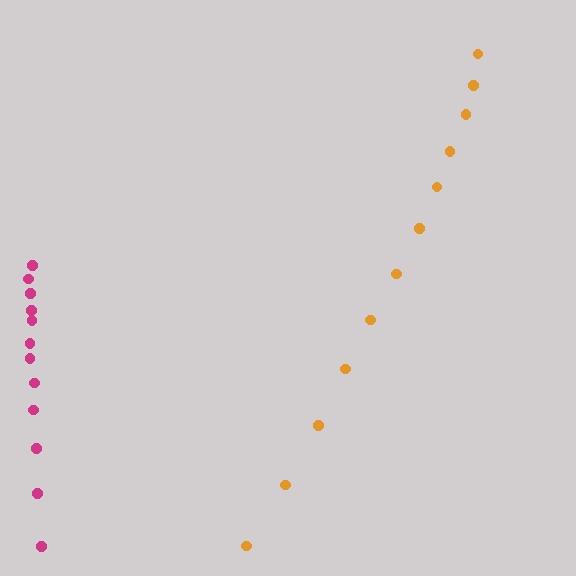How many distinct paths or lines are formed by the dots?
There are 2 distinct paths.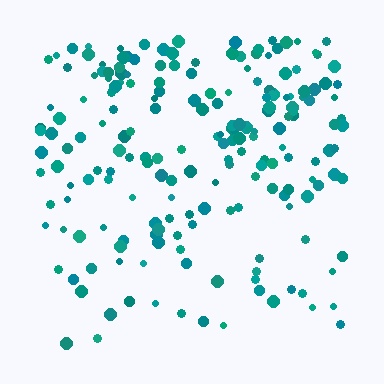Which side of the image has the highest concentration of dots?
The top.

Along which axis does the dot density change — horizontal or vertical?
Vertical.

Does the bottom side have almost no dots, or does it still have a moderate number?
Still a moderate number, just noticeably fewer than the top.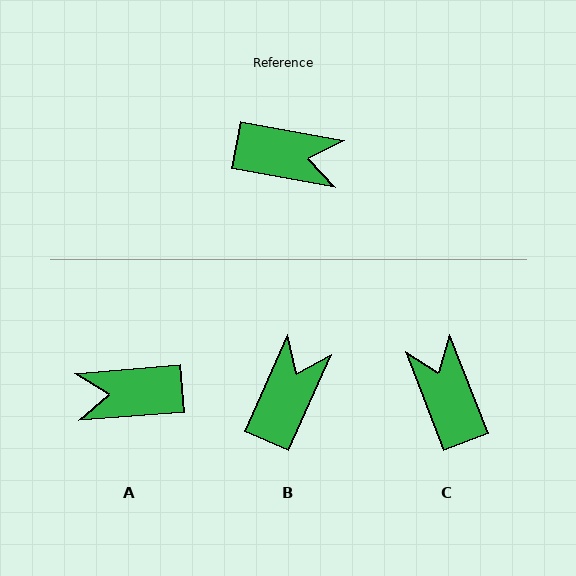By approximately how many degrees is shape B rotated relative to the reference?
Approximately 76 degrees counter-clockwise.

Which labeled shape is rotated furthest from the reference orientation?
A, about 165 degrees away.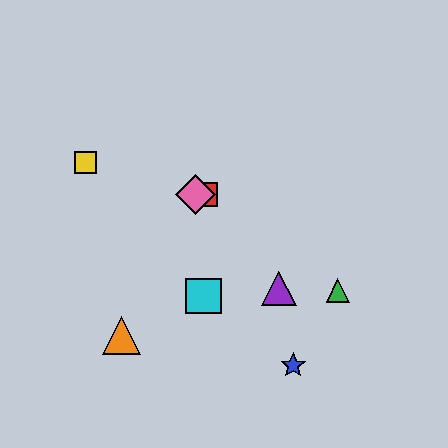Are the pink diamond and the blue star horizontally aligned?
No, the pink diamond is at y≈194 and the blue star is at y≈365.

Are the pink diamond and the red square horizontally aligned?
Yes, both are at y≈194.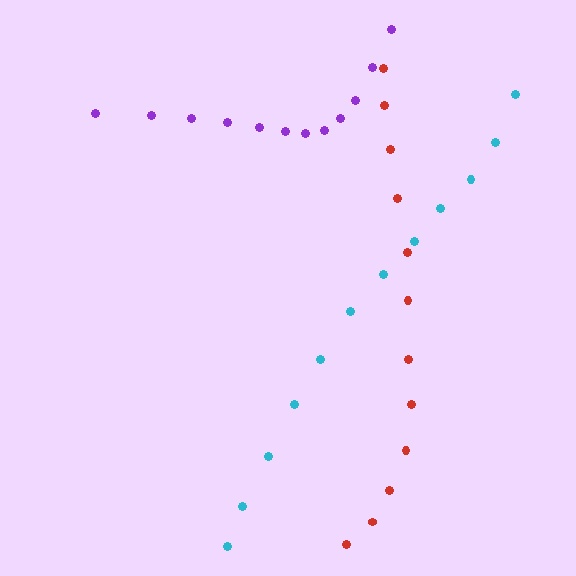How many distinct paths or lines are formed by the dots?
There are 3 distinct paths.